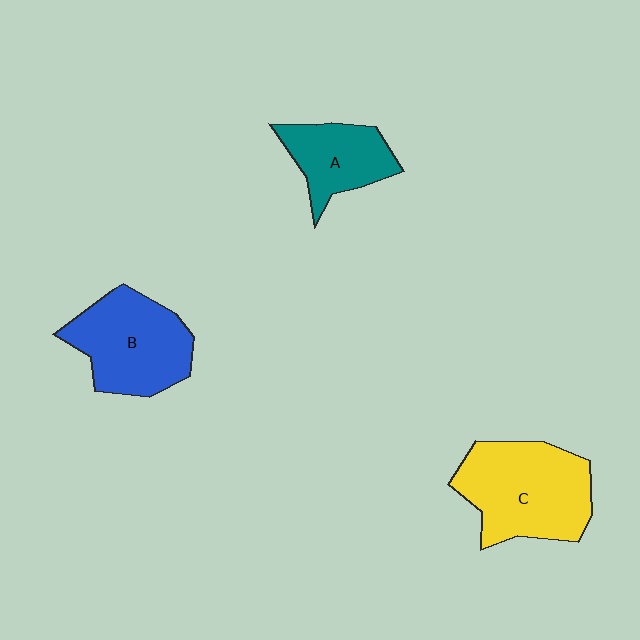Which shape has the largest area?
Shape C (yellow).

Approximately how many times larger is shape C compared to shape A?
Approximately 1.7 times.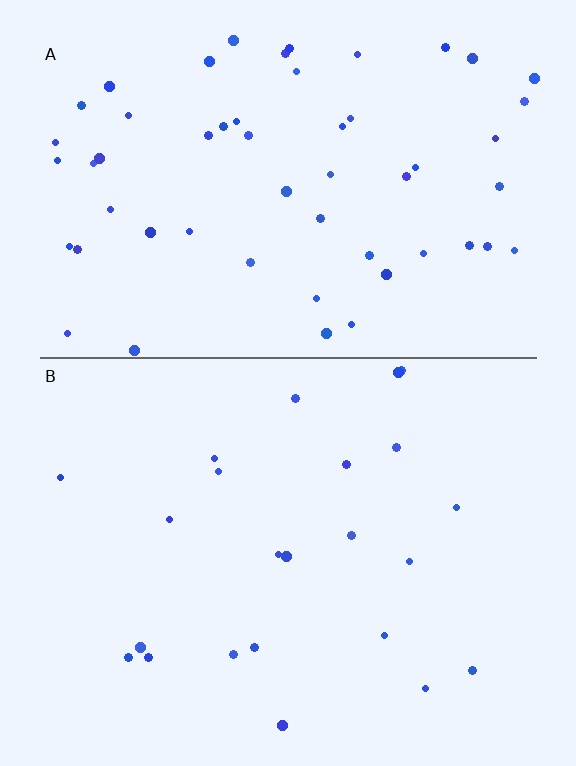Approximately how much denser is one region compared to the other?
Approximately 2.4× — region A over region B.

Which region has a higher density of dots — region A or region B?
A (the top).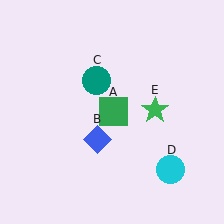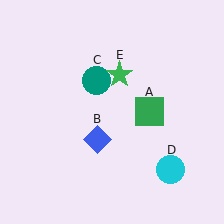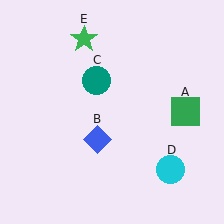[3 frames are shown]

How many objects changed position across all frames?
2 objects changed position: green square (object A), green star (object E).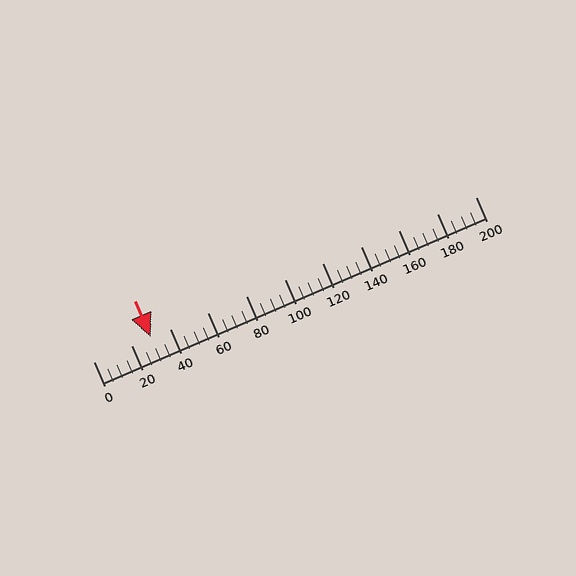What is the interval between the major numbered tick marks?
The major tick marks are spaced 20 units apart.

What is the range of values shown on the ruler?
The ruler shows values from 0 to 200.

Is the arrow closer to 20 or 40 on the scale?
The arrow is closer to 40.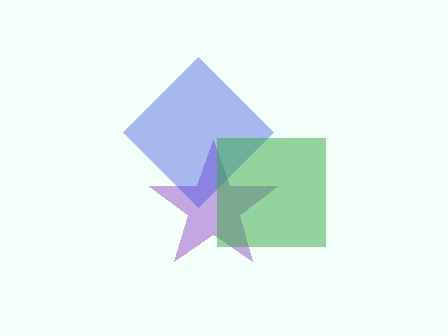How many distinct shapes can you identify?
There are 3 distinct shapes: a purple star, a blue diamond, a green square.